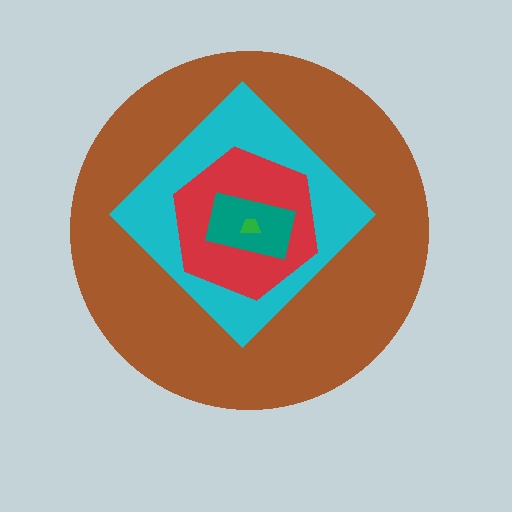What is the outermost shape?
The brown circle.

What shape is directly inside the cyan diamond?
The red hexagon.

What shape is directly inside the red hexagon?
The teal rectangle.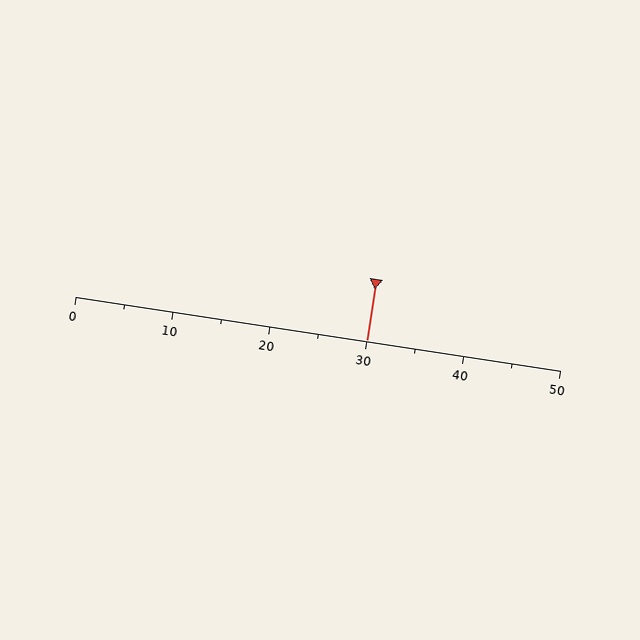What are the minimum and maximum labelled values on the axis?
The axis runs from 0 to 50.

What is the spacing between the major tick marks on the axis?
The major ticks are spaced 10 apart.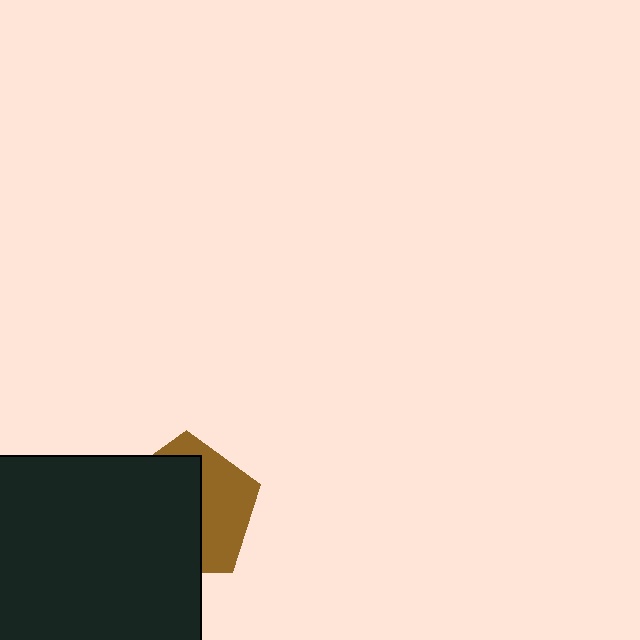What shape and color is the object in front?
The object in front is a black square.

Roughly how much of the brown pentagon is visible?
A small part of it is visible (roughly 41%).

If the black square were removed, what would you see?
You would see the complete brown pentagon.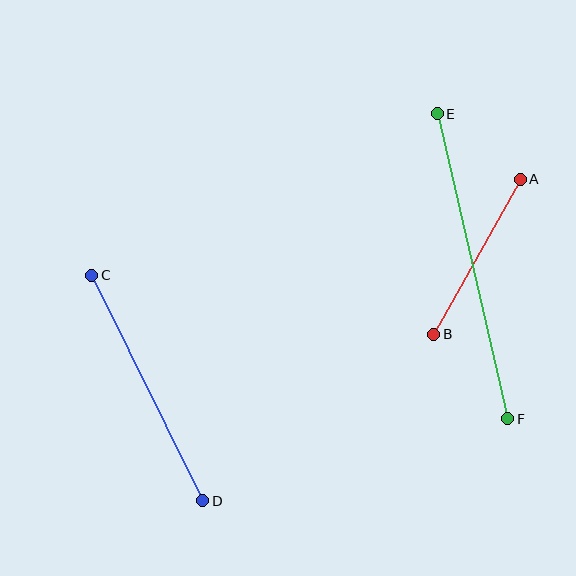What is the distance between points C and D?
The distance is approximately 252 pixels.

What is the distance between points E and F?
The distance is approximately 313 pixels.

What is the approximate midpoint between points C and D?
The midpoint is at approximately (147, 388) pixels.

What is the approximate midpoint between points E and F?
The midpoint is at approximately (472, 266) pixels.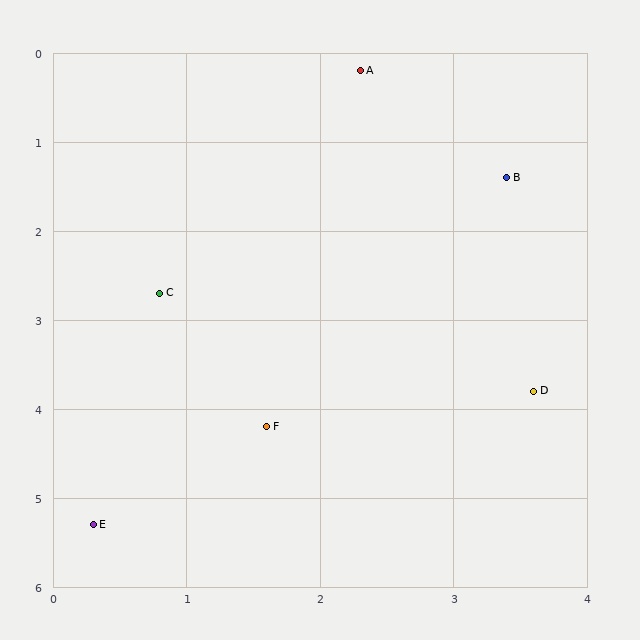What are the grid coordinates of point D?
Point D is at approximately (3.6, 3.8).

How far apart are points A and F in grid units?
Points A and F are about 4.1 grid units apart.